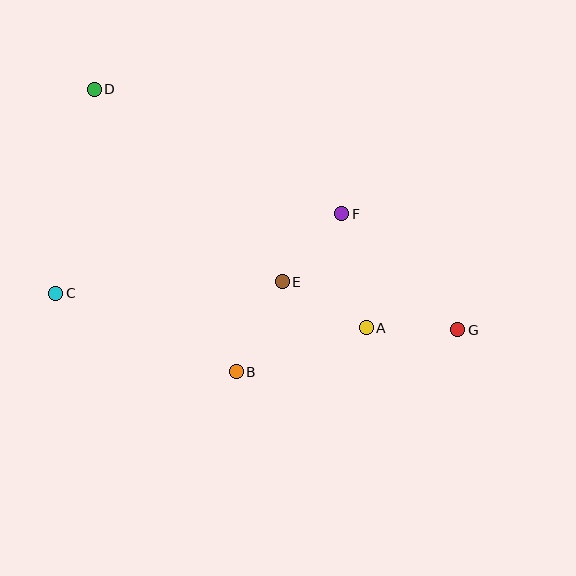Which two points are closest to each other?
Points E and F are closest to each other.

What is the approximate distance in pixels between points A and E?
The distance between A and E is approximately 96 pixels.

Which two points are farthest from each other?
Points D and G are farthest from each other.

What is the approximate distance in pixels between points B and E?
The distance between B and E is approximately 101 pixels.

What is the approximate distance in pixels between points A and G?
The distance between A and G is approximately 92 pixels.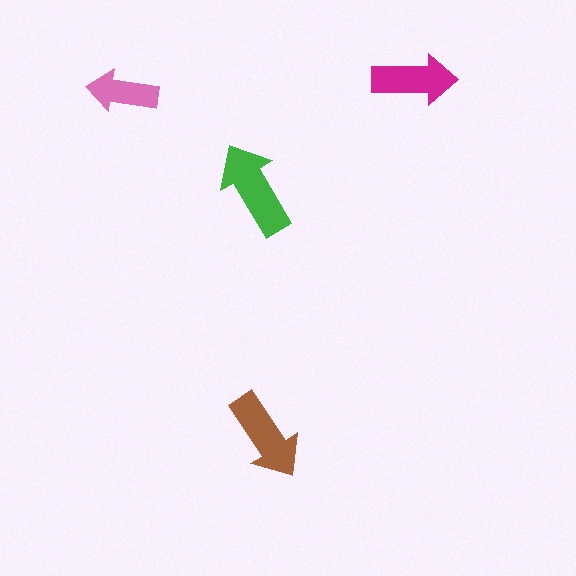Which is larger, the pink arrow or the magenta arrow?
The magenta one.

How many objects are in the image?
There are 4 objects in the image.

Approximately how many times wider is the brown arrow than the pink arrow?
About 1.5 times wider.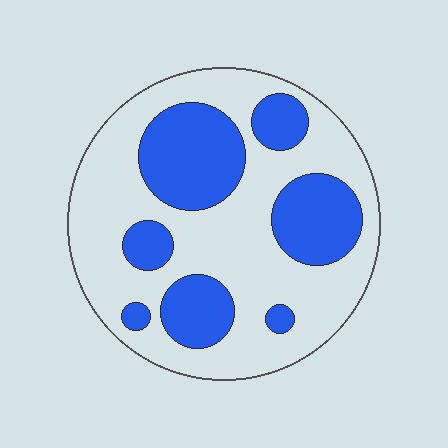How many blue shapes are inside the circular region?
7.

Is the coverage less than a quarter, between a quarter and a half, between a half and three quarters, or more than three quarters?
Between a quarter and a half.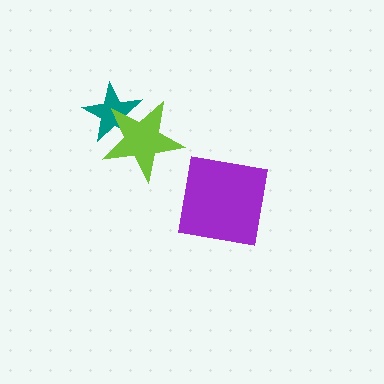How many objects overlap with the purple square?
0 objects overlap with the purple square.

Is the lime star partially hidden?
No, no other shape covers it.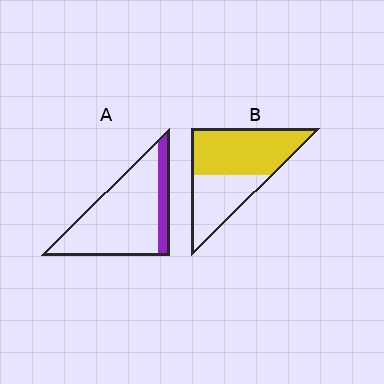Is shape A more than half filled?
No.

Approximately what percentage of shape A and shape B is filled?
A is approximately 20% and B is approximately 60%.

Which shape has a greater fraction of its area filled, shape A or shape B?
Shape B.